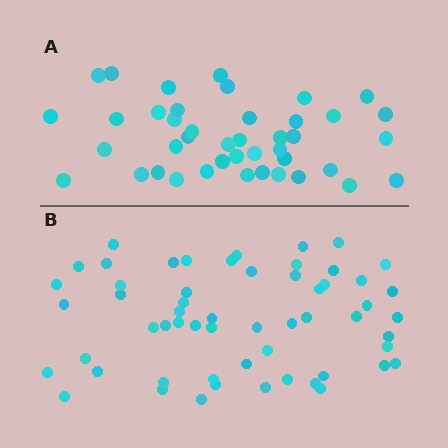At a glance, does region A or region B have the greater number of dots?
Region B (the bottom region) has more dots.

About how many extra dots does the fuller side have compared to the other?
Region B has approximately 15 more dots than region A.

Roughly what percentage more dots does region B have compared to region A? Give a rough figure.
About 35% more.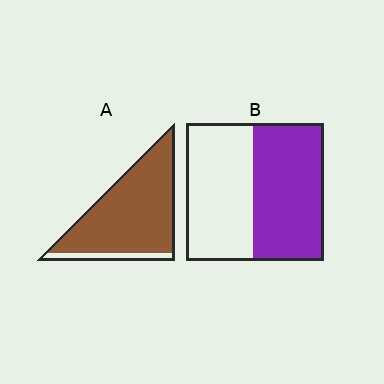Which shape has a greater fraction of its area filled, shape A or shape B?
Shape A.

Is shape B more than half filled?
Roughly half.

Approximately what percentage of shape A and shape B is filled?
A is approximately 90% and B is approximately 50%.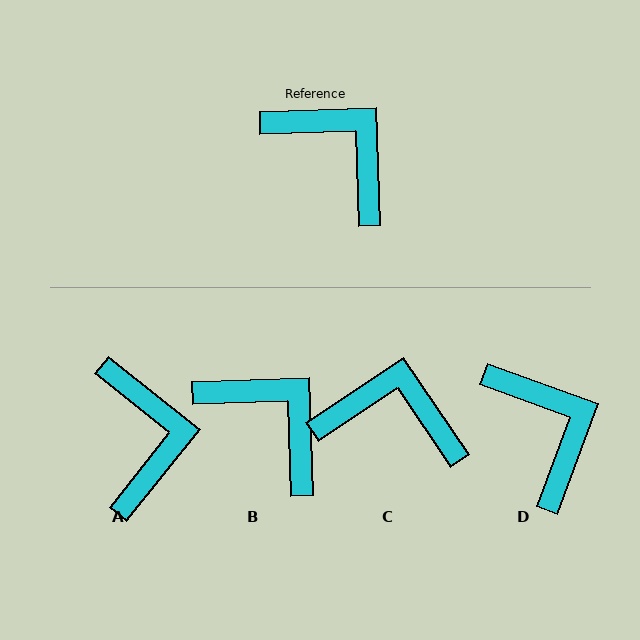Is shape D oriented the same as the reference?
No, it is off by about 22 degrees.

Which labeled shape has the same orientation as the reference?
B.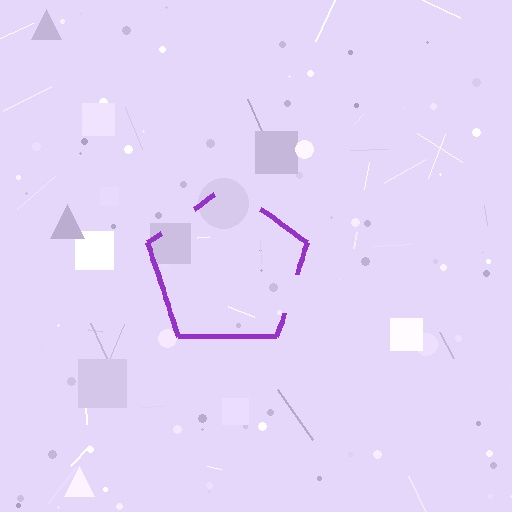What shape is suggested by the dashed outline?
The dashed outline suggests a pentagon.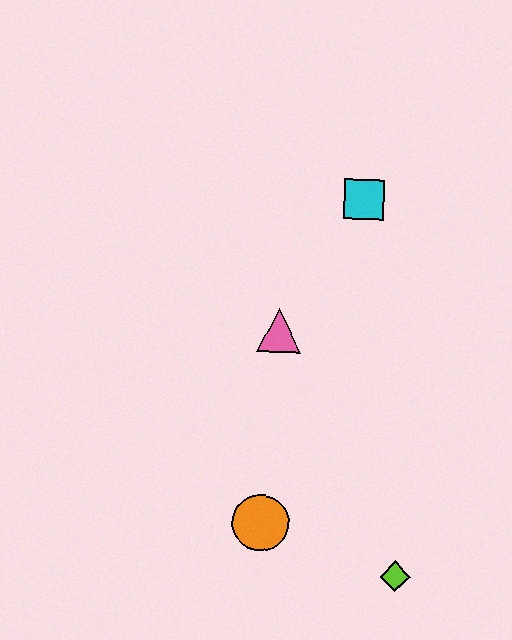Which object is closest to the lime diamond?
The orange circle is closest to the lime diamond.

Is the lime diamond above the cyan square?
No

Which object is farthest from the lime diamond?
The cyan square is farthest from the lime diamond.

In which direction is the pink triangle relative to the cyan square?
The pink triangle is below the cyan square.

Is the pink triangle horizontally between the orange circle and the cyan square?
Yes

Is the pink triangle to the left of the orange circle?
No